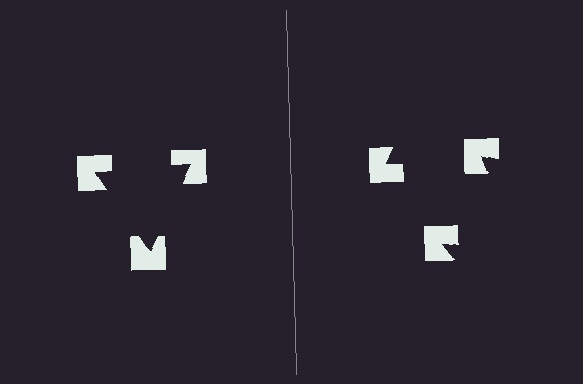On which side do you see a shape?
An illusory triangle appears on the left side. On the right side the wedge cuts are rotated, so no coherent shape forms.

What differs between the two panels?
The notched squares are positioned identically on both sides; only the wedge orientations differ. On the left they align to a triangle; on the right they are misaligned.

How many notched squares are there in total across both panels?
6 — 3 on each side.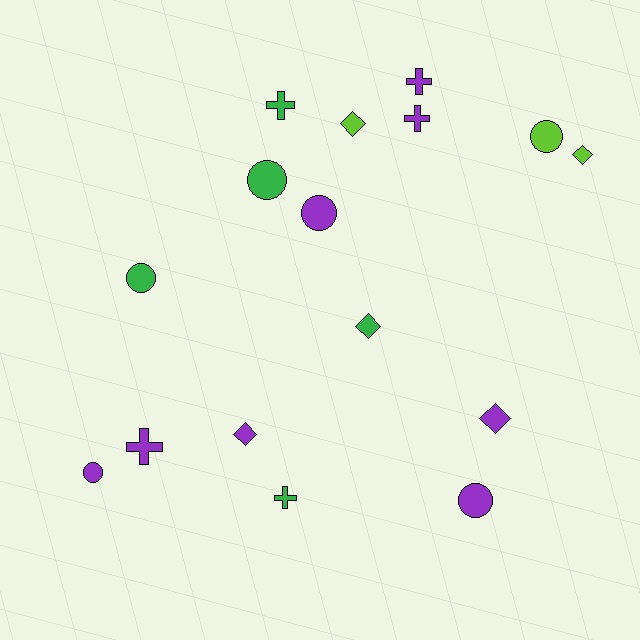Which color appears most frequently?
Purple, with 8 objects.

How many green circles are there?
There are 2 green circles.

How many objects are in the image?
There are 16 objects.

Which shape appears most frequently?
Circle, with 6 objects.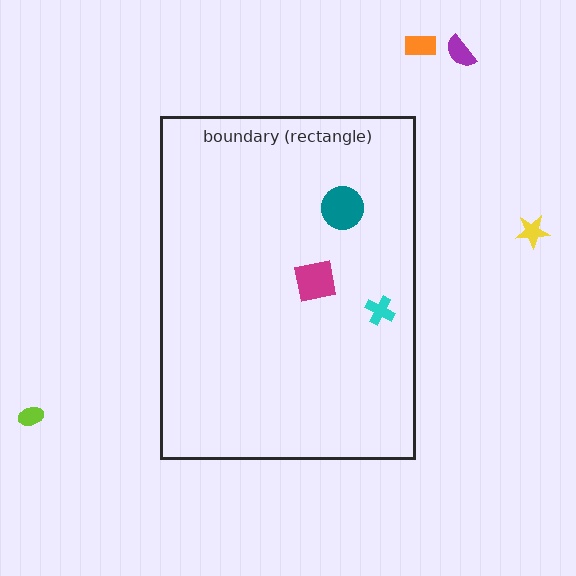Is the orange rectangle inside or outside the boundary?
Outside.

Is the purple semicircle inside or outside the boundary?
Outside.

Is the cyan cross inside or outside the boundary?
Inside.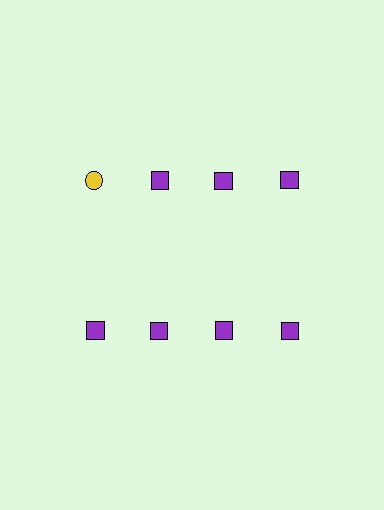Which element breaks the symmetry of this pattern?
The yellow circle in the top row, leftmost column breaks the symmetry. All other shapes are purple squares.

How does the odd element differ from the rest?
It differs in both color (yellow instead of purple) and shape (circle instead of square).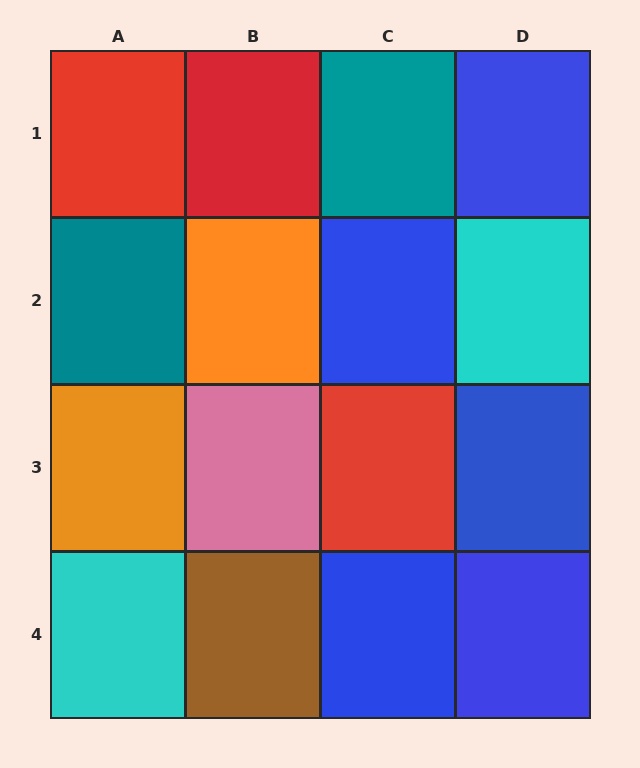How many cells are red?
3 cells are red.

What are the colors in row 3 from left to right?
Orange, pink, red, blue.